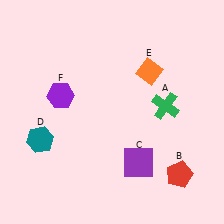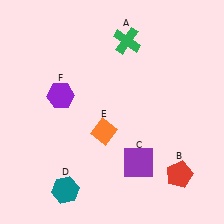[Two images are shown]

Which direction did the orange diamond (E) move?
The orange diamond (E) moved down.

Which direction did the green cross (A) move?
The green cross (A) moved up.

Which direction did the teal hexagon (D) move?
The teal hexagon (D) moved down.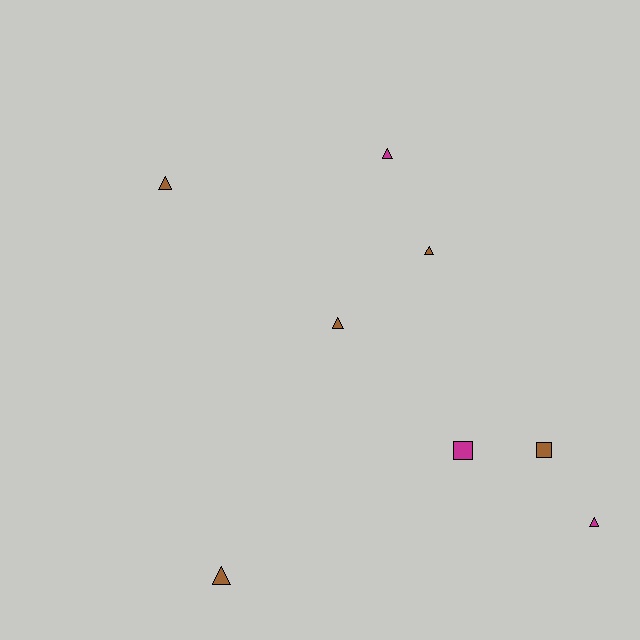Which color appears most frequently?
Brown, with 5 objects.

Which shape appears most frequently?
Triangle, with 6 objects.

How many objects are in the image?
There are 8 objects.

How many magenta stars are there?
There are no magenta stars.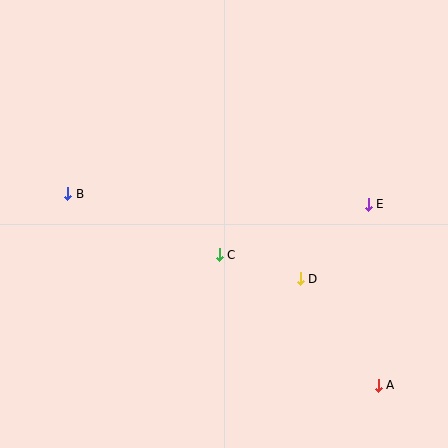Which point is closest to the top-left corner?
Point B is closest to the top-left corner.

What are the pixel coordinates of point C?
Point C is at (219, 255).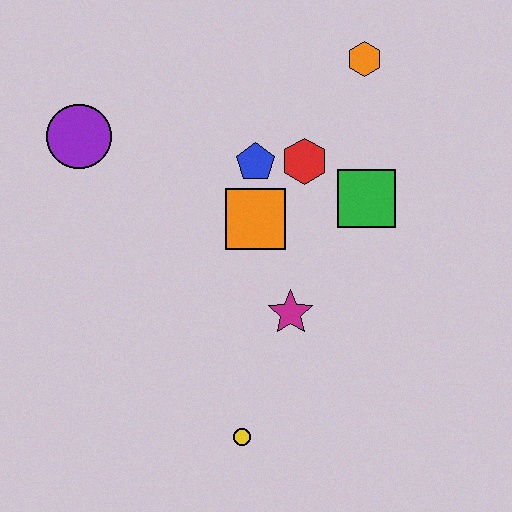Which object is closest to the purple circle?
The blue pentagon is closest to the purple circle.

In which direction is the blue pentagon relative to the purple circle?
The blue pentagon is to the right of the purple circle.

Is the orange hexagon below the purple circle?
No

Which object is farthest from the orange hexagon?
The yellow circle is farthest from the orange hexagon.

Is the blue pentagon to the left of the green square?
Yes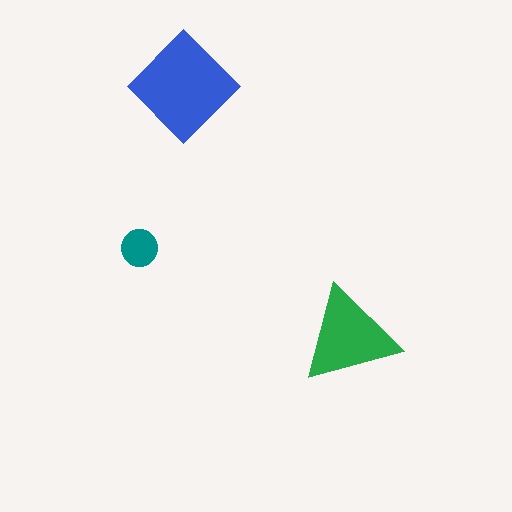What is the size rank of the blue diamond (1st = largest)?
1st.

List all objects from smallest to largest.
The teal circle, the green triangle, the blue diamond.